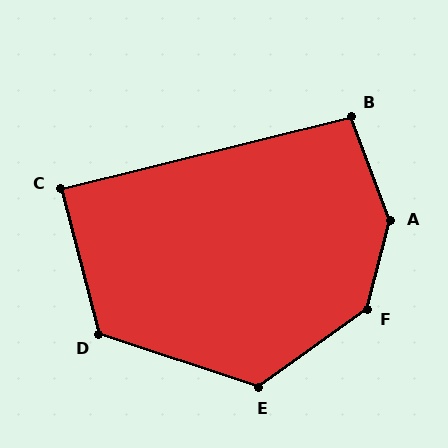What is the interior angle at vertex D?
Approximately 123 degrees (obtuse).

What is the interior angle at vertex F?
Approximately 140 degrees (obtuse).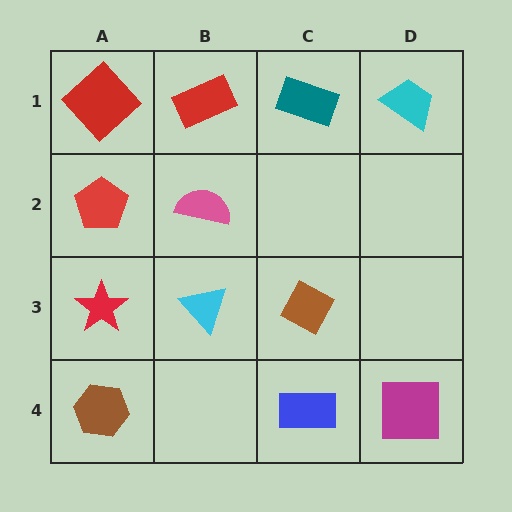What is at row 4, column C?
A blue rectangle.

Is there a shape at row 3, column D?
No, that cell is empty.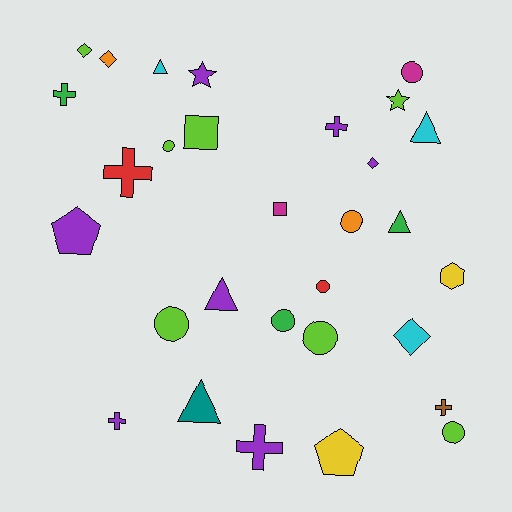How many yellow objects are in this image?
There are 2 yellow objects.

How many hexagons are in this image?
There is 1 hexagon.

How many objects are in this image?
There are 30 objects.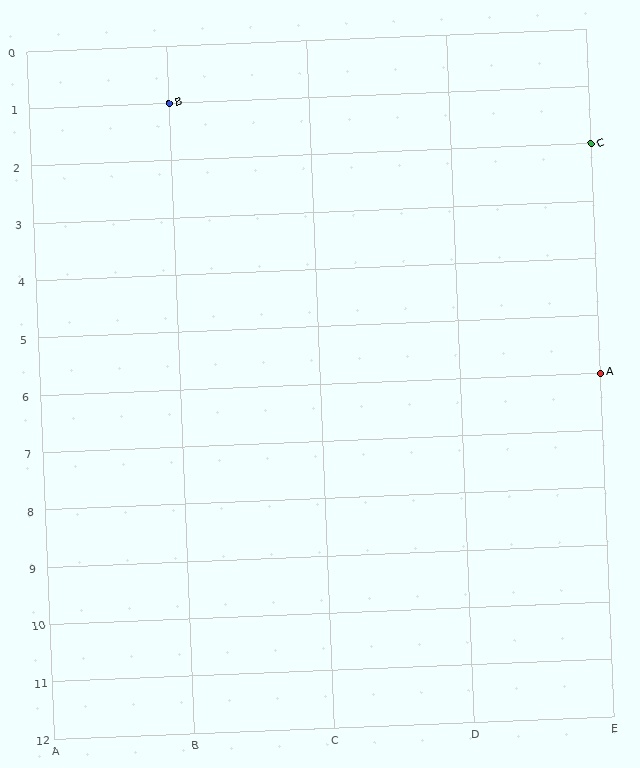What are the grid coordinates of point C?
Point C is at grid coordinates (E, 2).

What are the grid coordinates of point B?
Point B is at grid coordinates (B, 1).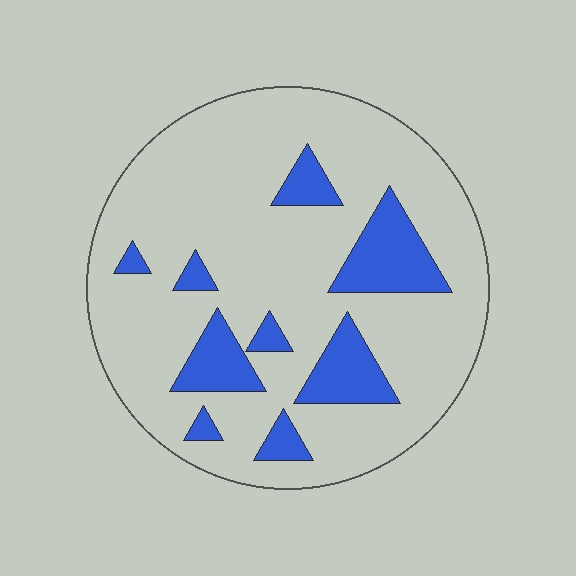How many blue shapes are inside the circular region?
9.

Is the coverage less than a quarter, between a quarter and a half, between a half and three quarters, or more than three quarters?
Less than a quarter.